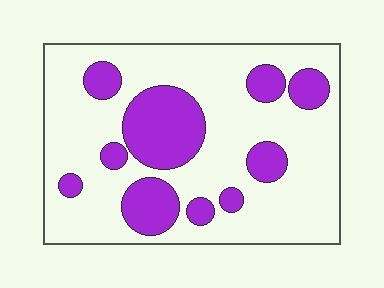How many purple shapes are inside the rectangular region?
10.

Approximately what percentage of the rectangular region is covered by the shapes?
Approximately 25%.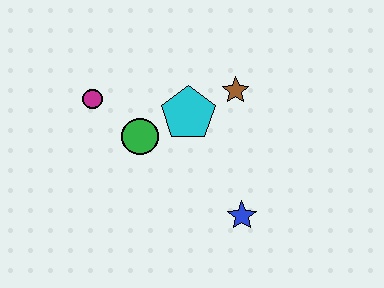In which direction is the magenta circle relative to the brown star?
The magenta circle is to the left of the brown star.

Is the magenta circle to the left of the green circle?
Yes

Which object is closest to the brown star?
The cyan pentagon is closest to the brown star.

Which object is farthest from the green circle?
The blue star is farthest from the green circle.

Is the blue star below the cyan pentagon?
Yes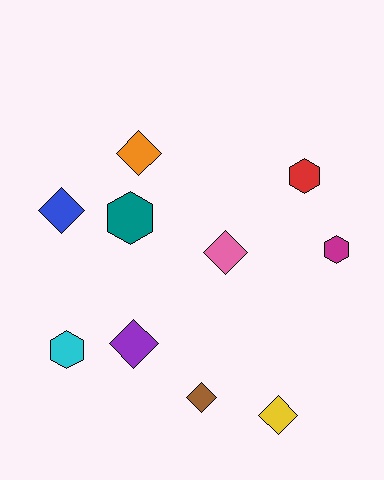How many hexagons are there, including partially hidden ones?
There are 4 hexagons.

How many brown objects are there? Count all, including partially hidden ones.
There is 1 brown object.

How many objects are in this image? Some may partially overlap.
There are 10 objects.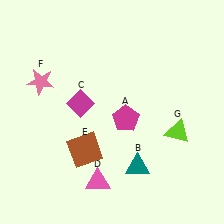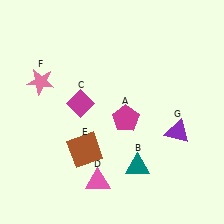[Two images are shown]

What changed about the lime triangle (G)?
In Image 1, G is lime. In Image 2, it changed to purple.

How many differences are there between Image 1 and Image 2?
There is 1 difference between the two images.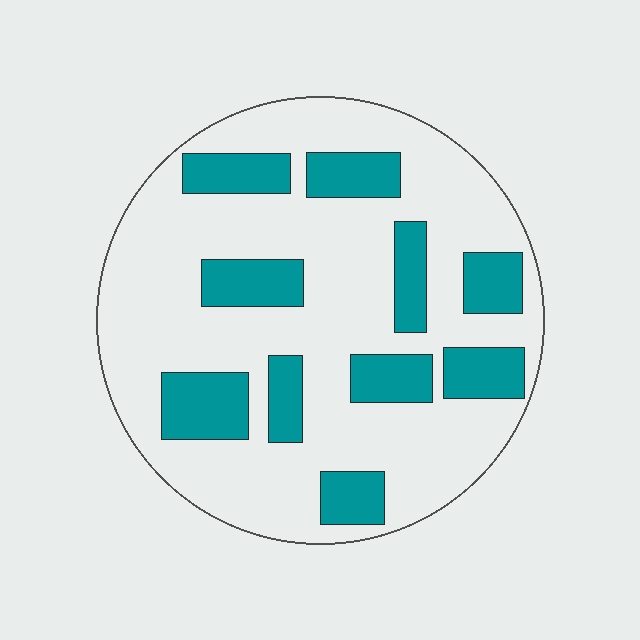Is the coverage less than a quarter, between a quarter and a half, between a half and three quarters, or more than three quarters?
Between a quarter and a half.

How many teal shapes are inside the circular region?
10.